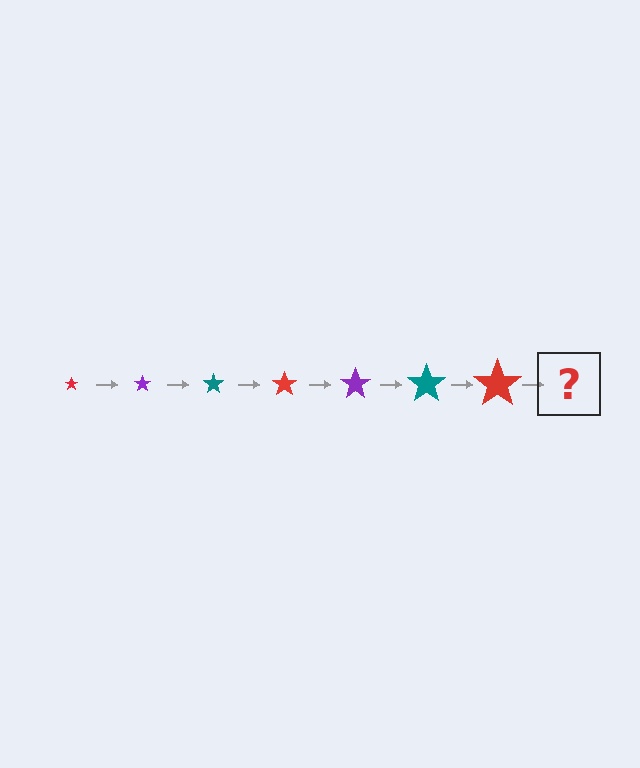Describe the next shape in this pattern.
It should be a purple star, larger than the previous one.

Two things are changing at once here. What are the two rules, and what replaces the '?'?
The two rules are that the star grows larger each step and the color cycles through red, purple, and teal. The '?' should be a purple star, larger than the previous one.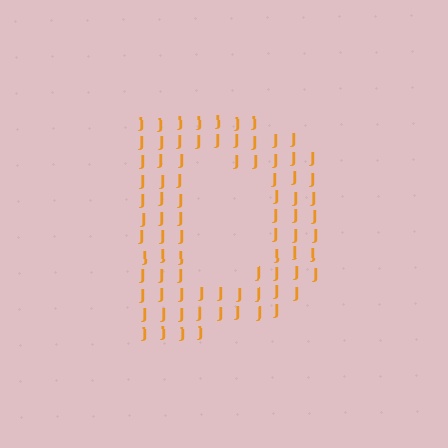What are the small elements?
The small elements are letter J's.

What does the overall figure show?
The overall figure shows the letter D.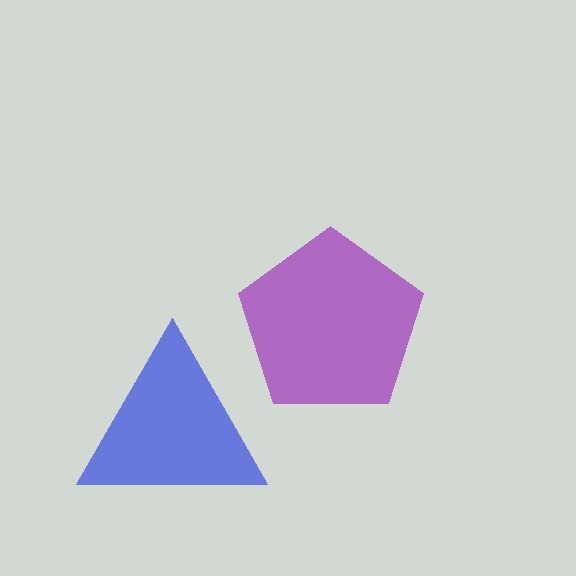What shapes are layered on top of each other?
The layered shapes are: a purple pentagon, a blue triangle.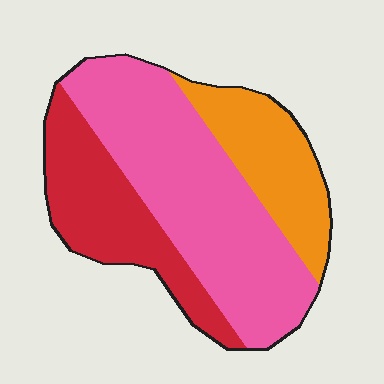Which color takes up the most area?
Pink, at roughly 50%.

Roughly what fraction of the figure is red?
Red takes up between a sixth and a third of the figure.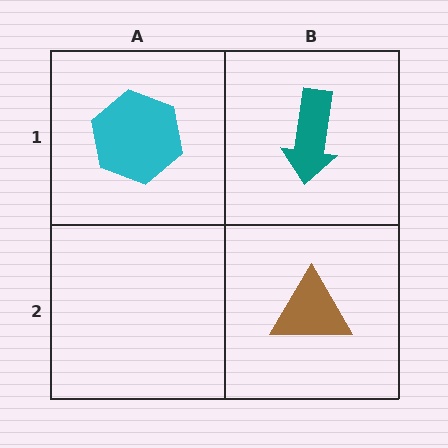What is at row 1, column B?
A teal arrow.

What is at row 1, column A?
A cyan hexagon.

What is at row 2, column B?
A brown triangle.